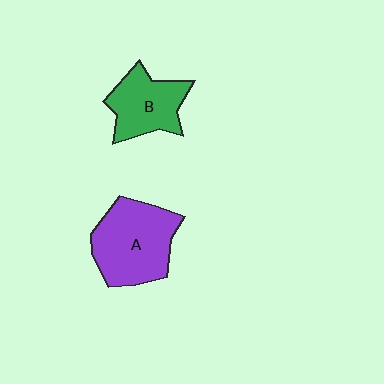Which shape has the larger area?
Shape A (purple).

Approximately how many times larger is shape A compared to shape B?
Approximately 1.4 times.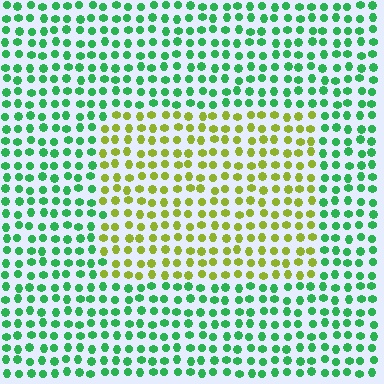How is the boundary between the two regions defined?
The boundary is defined purely by a slight shift in hue (about 61 degrees). Spacing, size, and orientation are identical on both sides.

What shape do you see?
I see a rectangle.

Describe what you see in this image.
The image is filled with small green elements in a uniform arrangement. A rectangle-shaped region is visible where the elements are tinted to a slightly different hue, forming a subtle color boundary.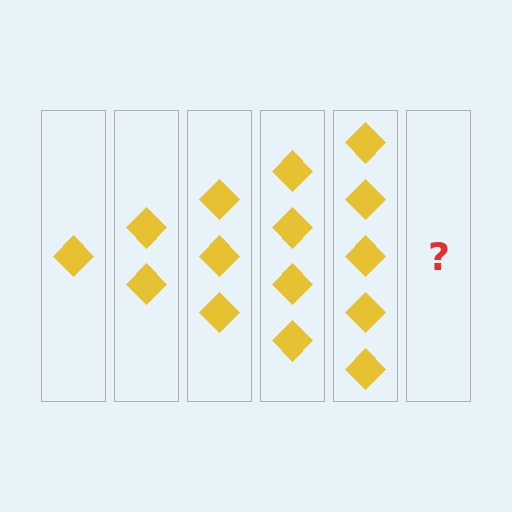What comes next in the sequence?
The next element should be 6 diamonds.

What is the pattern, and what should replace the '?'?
The pattern is that each step adds one more diamond. The '?' should be 6 diamonds.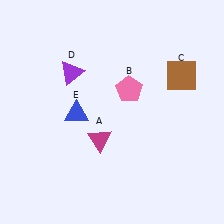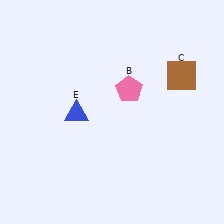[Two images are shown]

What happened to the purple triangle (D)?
The purple triangle (D) was removed in Image 2. It was in the top-left area of Image 1.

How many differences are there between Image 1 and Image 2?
There are 2 differences between the two images.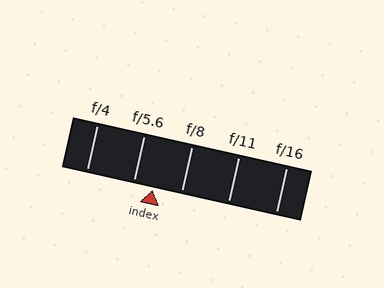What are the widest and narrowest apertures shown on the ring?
The widest aperture shown is f/4 and the narrowest is f/16.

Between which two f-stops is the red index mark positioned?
The index mark is between f/5.6 and f/8.